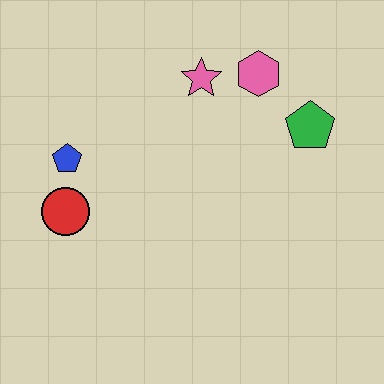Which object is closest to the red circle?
The blue pentagon is closest to the red circle.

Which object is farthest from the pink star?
The red circle is farthest from the pink star.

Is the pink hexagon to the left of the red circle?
No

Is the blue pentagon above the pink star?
No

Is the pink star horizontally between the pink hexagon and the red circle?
Yes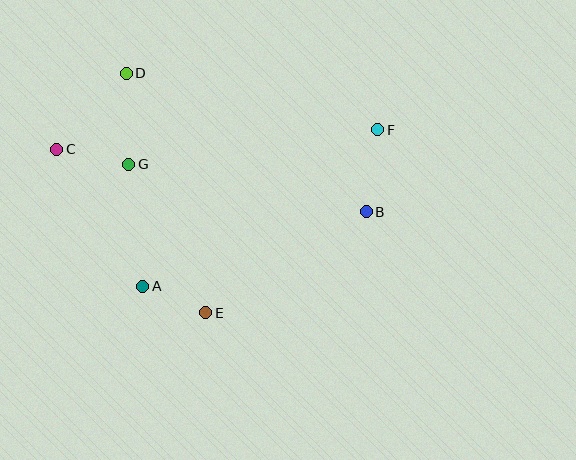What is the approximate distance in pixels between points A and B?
The distance between A and B is approximately 236 pixels.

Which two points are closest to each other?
Points A and E are closest to each other.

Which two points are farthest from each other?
Points C and F are farthest from each other.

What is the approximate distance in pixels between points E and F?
The distance between E and F is approximately 251 pixels.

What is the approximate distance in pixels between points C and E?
The distance between C and E is approximately 221 pixels.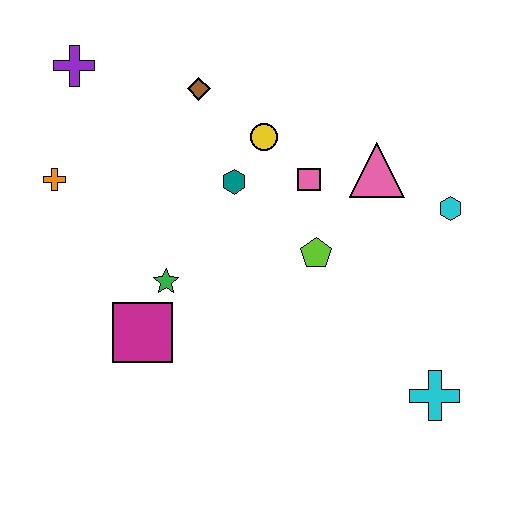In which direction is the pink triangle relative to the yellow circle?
The pink triangle is to the right of the yellow circle.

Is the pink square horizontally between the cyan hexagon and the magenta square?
Yes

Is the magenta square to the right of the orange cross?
Yes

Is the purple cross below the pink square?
No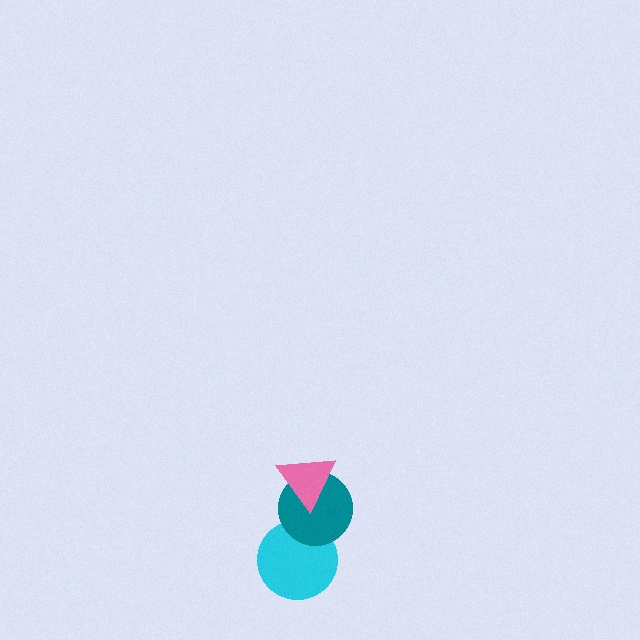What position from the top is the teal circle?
The teal circle is 2nd from the top.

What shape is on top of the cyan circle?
The teal circle is on top of the cyan circle.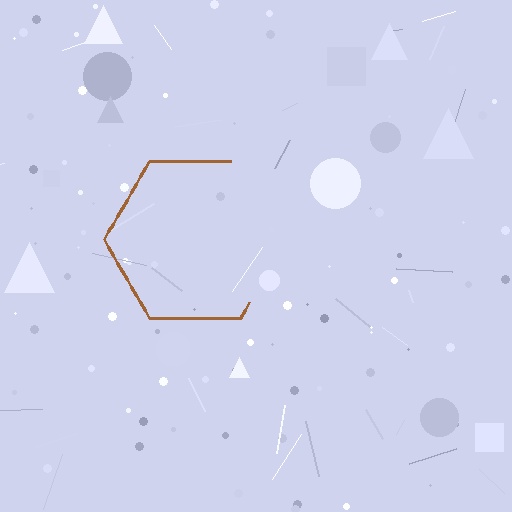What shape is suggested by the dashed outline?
The dashed outline suggests a hexagon.